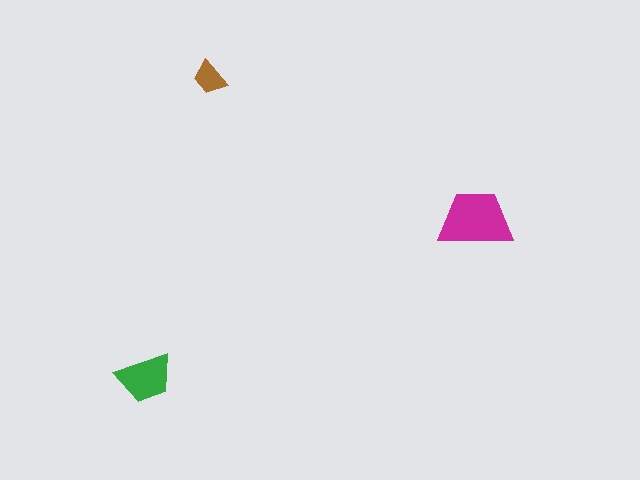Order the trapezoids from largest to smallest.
the magenta one, the green one, the brown one.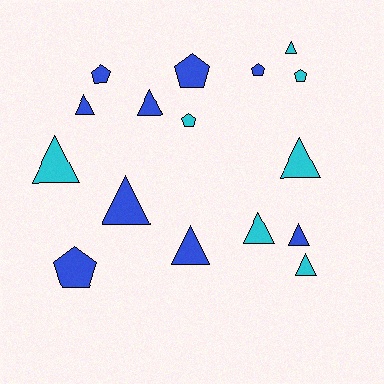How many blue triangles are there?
There are 5 blue triangles.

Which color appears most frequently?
Blue, with 9 objects.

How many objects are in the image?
There are 16 objects.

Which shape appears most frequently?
Triangle, with 10 objects.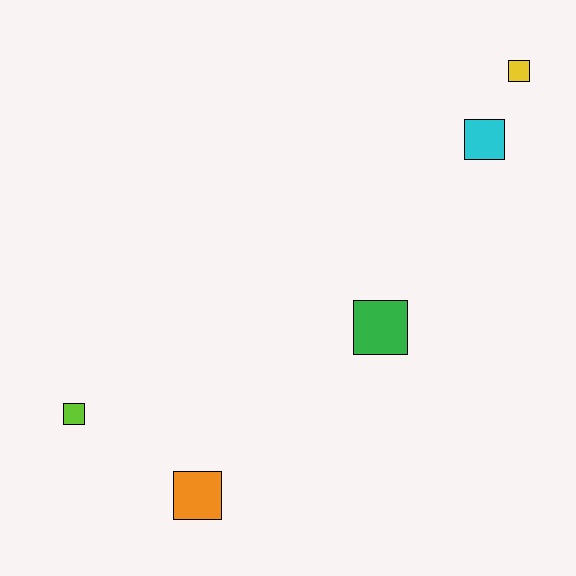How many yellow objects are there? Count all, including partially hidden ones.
There is 1 yellow object.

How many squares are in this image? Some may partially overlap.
There are 5 squares.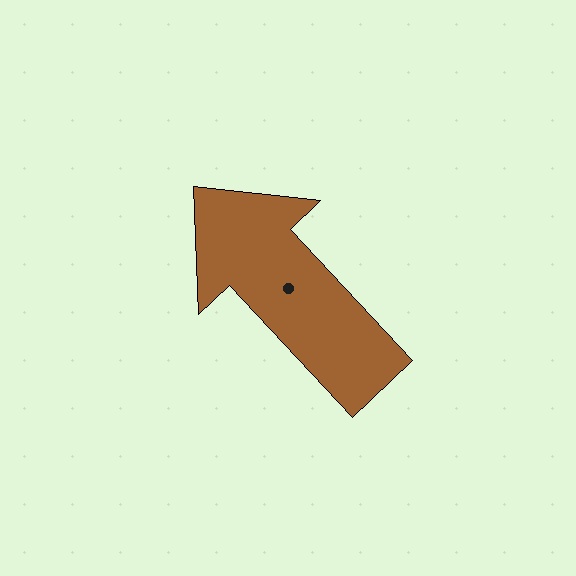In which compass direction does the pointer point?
Northwest.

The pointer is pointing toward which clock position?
Roughly 11 o'clock.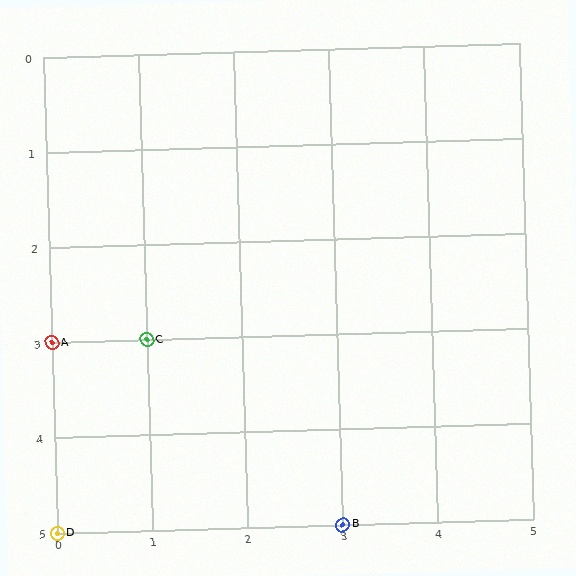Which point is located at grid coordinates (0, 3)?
Point A is at (0, 3).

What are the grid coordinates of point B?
Point B is at grid coordinates (3, 5).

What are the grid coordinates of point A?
Point A is at grid coordinates (0, 3).